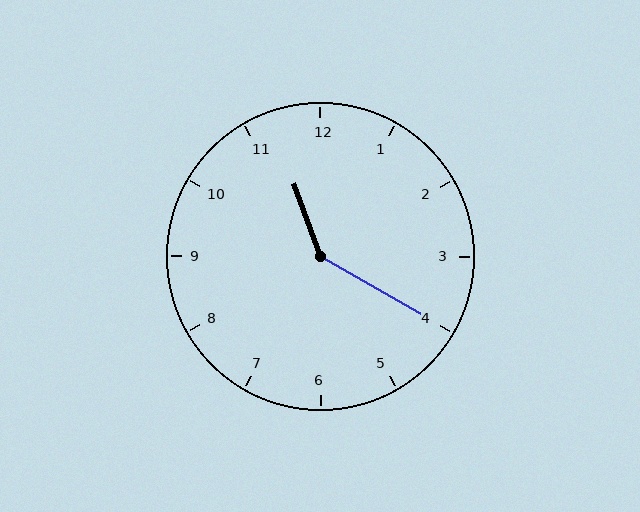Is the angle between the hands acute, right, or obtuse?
It is obtuse.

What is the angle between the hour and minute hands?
Approximately 140 degrees.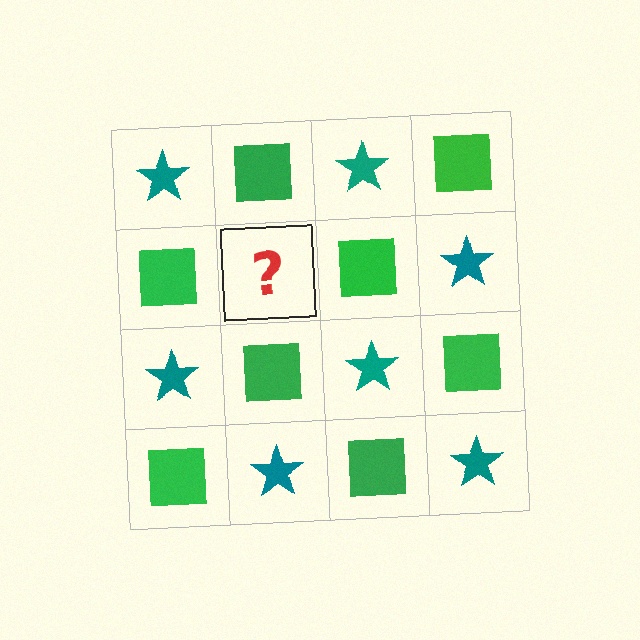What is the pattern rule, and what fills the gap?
The rule is that it alternates teal star and green square in a checkerboard pattern. The gap should be filled with a teal star.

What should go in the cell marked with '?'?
The missing cell should contain a teal star.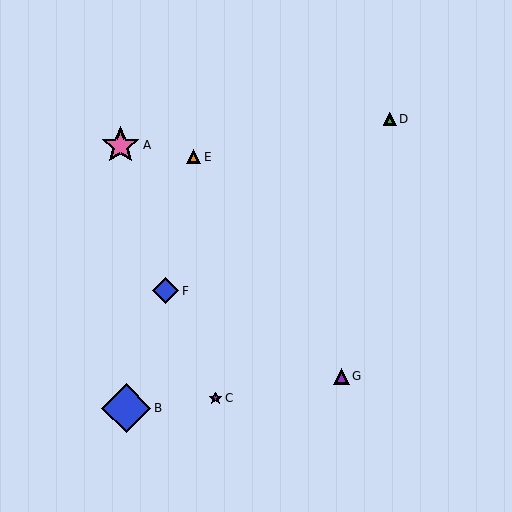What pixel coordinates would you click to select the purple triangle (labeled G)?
Click at (341, 376) to select the purple triangle G.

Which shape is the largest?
The blue diamond (labeled B) is the largest.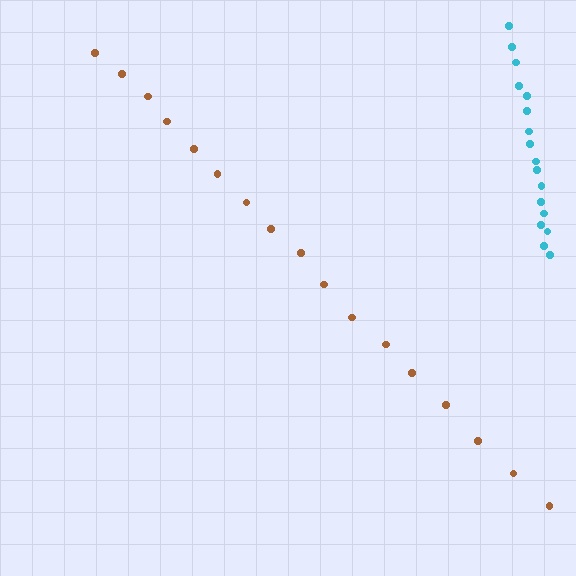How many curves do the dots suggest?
There are 2 distinct paths.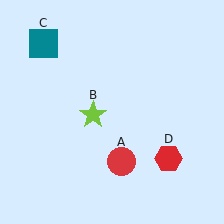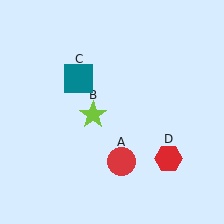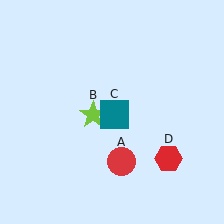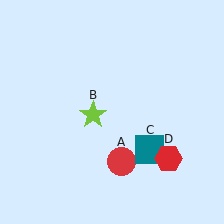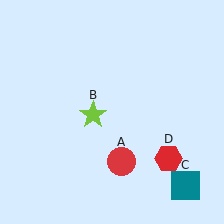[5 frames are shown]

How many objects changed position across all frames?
1 object changed position: teal square (object C).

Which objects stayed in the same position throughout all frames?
Red circle (object A) and lime star (object B) and red hexagon (object D) remained stationary.